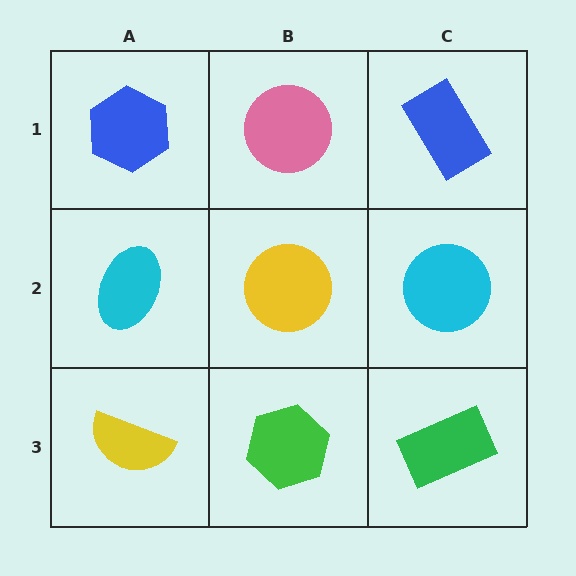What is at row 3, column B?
A green hexagon.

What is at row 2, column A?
A cyan ellipse.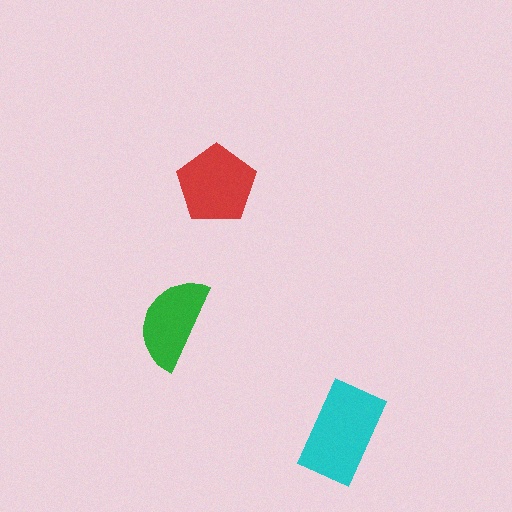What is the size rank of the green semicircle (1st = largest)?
3rd.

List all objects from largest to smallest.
The cyan rectangle, the red pentagon, the green semicircle.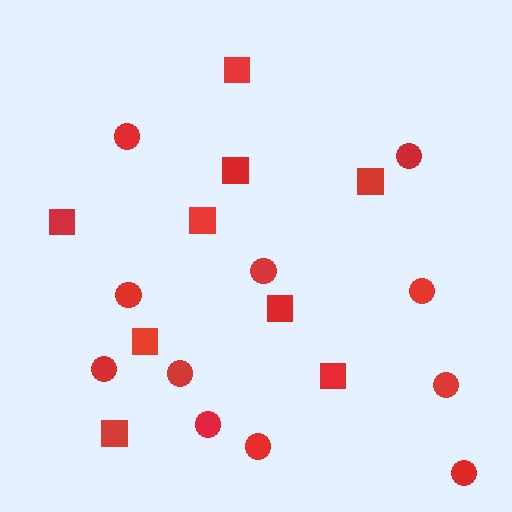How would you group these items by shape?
There are 2 groups: one group of squares (9) and one group of circles (11).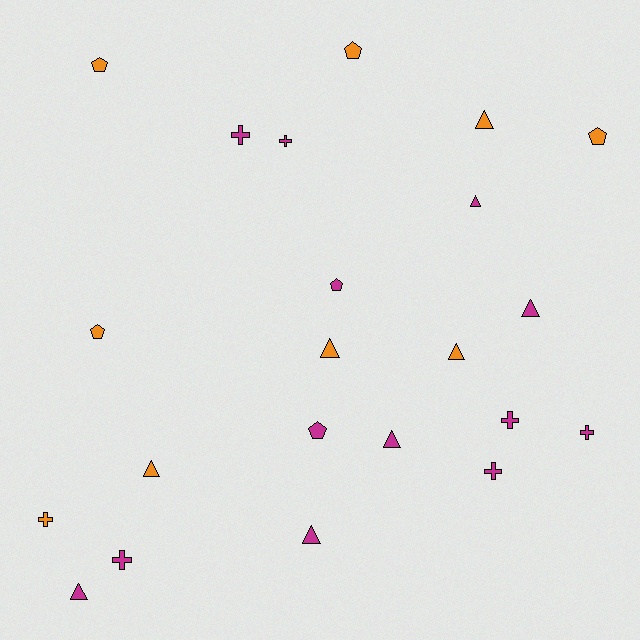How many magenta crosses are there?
There are 6 magenta crosses.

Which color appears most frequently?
Magenta, with 13 objects.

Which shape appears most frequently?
Triangle, with 9 objects.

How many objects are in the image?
There are 22 objects.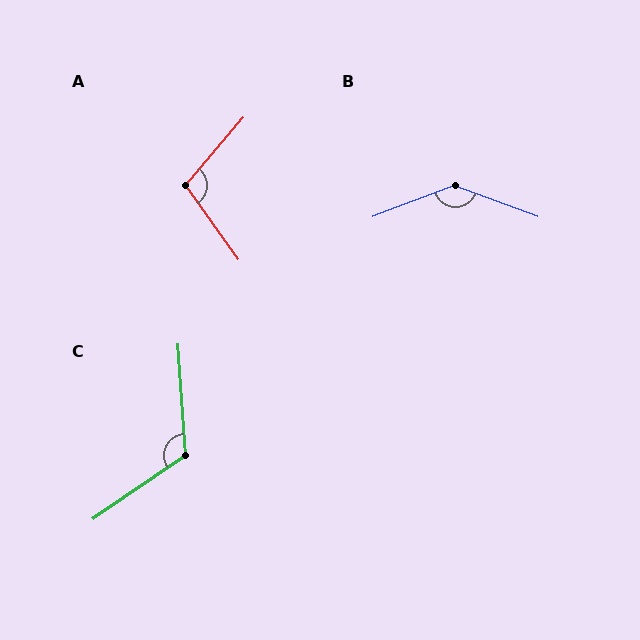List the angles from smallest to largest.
A (104°), C (121°), B (139°).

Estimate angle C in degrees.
Approximately 121 degrees.